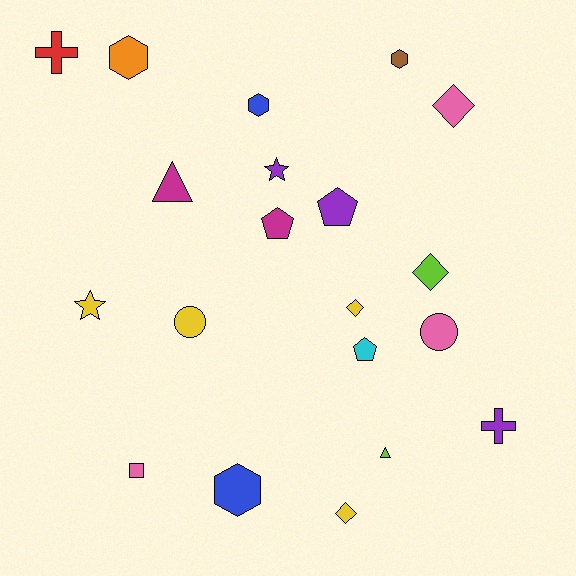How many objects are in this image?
There are 20 objects.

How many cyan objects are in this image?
There is 1 cyan object.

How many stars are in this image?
There are 2 stars.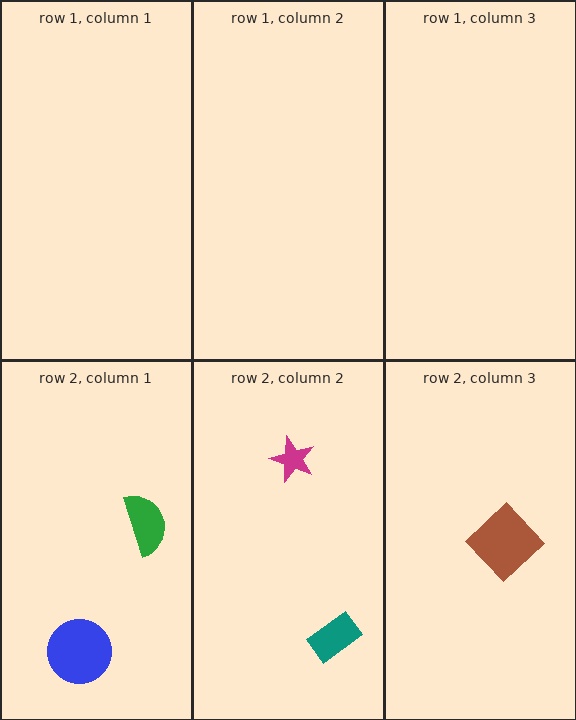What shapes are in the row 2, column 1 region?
The green semicircle, the blue circle.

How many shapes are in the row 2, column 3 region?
1.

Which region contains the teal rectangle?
The row 2, column 2 region.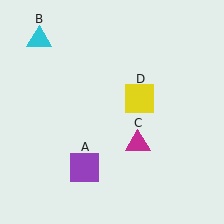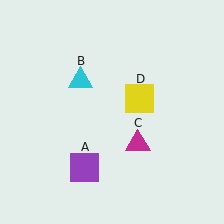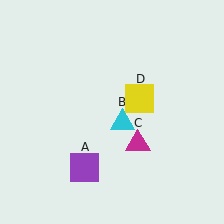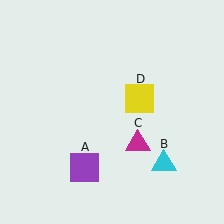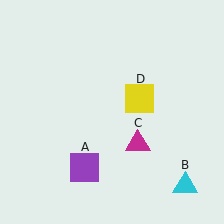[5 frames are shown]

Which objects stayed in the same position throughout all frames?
Purple square (object A) and magenta triangle (object C) and yellow square (object D) remained stationary.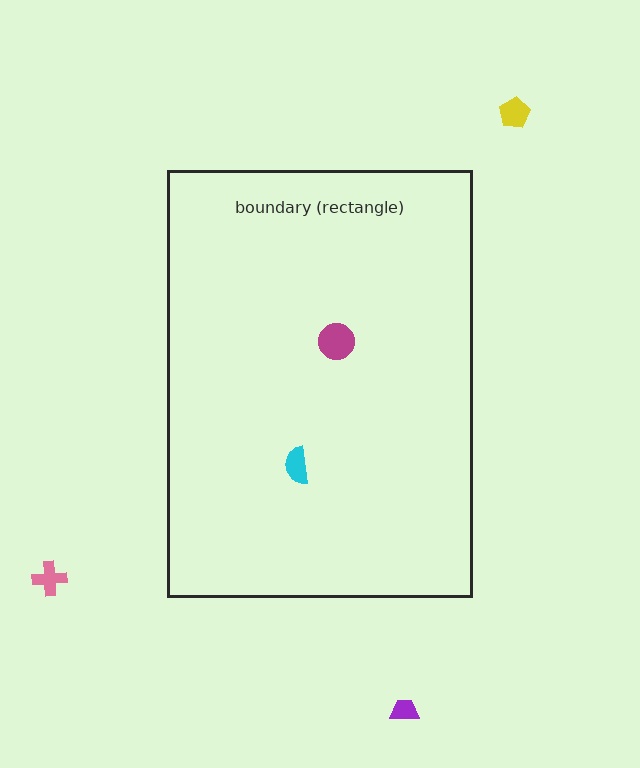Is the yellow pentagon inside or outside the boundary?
Outside.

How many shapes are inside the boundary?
2 inside, 3 outside.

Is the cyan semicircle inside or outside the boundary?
Inside.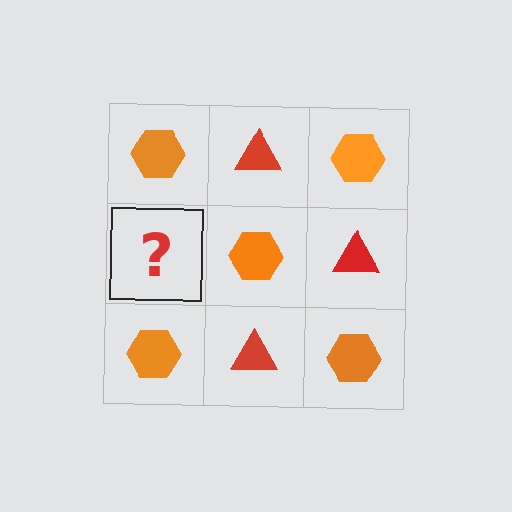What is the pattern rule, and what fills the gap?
The rule is that it alternates orange hexagon and red triangle in a checkerboard pattern. The gap should be filled with a red triangle.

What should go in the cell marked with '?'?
The missing cell should contain a red triangle.